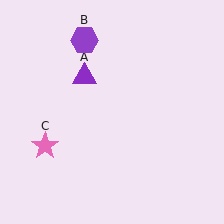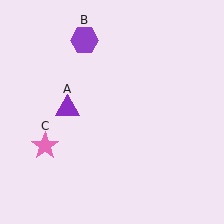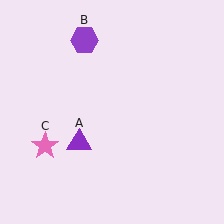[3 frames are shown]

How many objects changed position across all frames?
1 object changed position: purple triangle (object A).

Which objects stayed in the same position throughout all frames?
Purple hexagon (object B) and pink star (object C) remained stationary.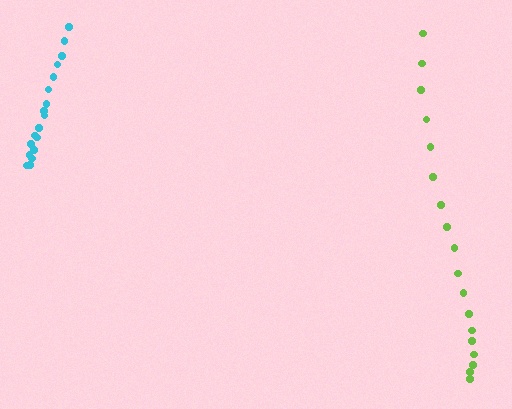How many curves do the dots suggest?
There are 2 distinct paths.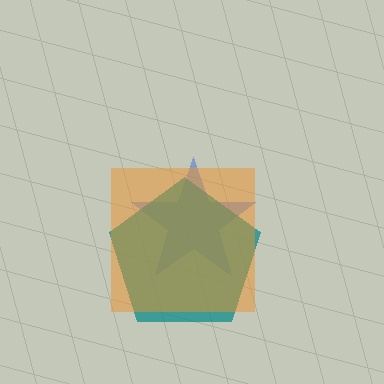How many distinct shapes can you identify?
There are 3 distinct shapes: a blue star, a teal pentagon, an orange square.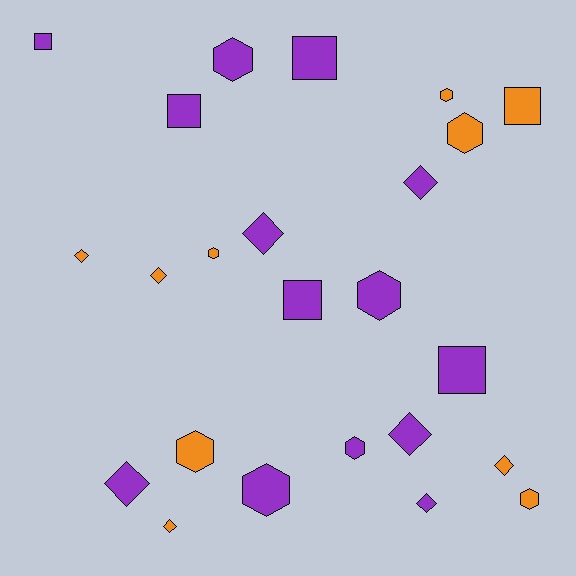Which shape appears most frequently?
Hexagon, with 9 objects.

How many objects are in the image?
There are 24 objects.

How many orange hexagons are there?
There are 5 orange hexagons.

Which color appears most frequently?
Purple, with 14 objects.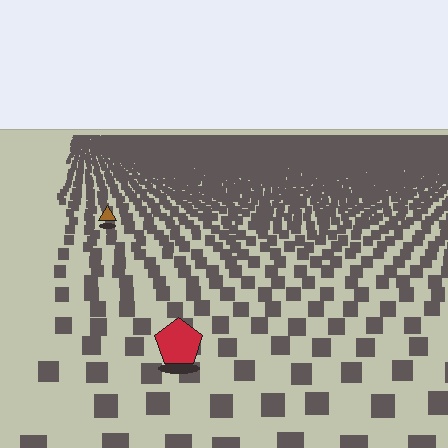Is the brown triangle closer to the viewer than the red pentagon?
No. The red pentagon is closer — you can tell from the texture gradient: the ground texture is coarser near it.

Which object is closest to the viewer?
The red pentagon is closest. The texture marks near it are larger and more spread out.